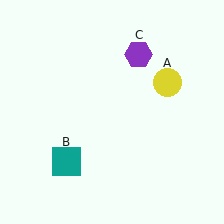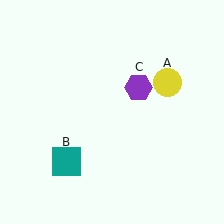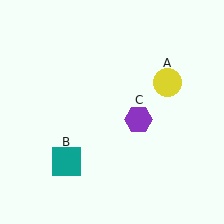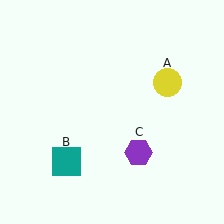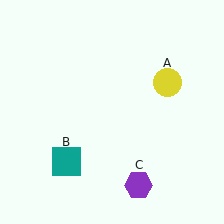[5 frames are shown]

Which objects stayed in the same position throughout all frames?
Yellow circle (object A) and teal square (object B) remained stationary.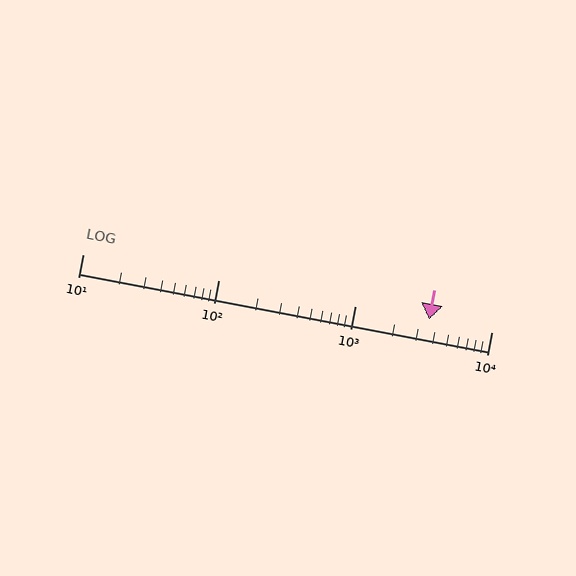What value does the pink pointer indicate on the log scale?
The pointer indicates approximately 3500.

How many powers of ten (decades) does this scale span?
The scale spans 3 decades, from 10 to 10000.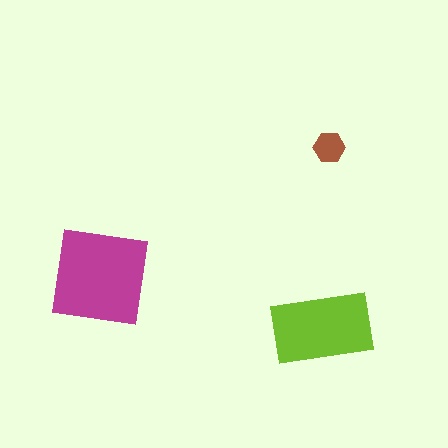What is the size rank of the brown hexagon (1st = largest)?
3rd.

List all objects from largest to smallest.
The magenta square, the lime rectangle, the brown hexagon.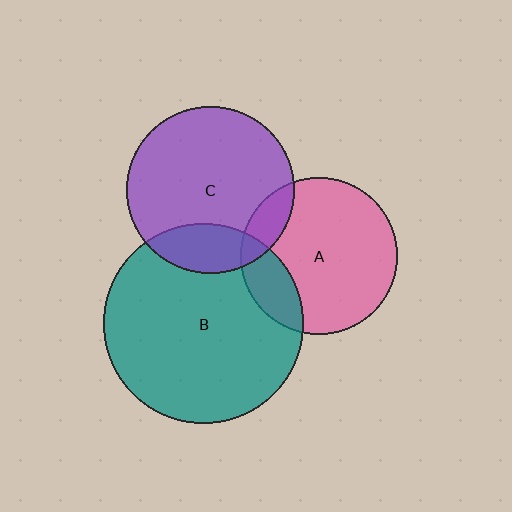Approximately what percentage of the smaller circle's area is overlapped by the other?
Approximately 20%.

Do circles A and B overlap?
Yes.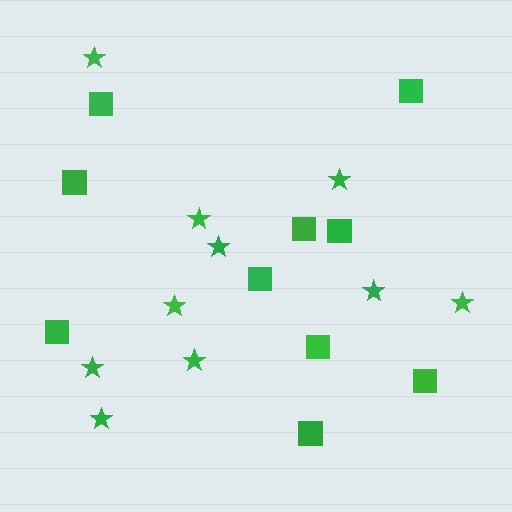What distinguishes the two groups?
There are 2 groups: one group of squares (10) and one group of stars (10).